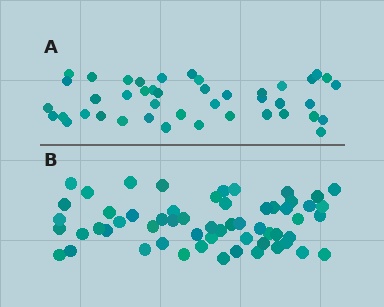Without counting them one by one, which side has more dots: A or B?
Region B (the bottom region) has more dots.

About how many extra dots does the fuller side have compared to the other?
Region B has approximately 15 more dots than region A.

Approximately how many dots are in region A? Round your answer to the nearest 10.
About 40 dots. (The exact count is 43, which rounds to 40.)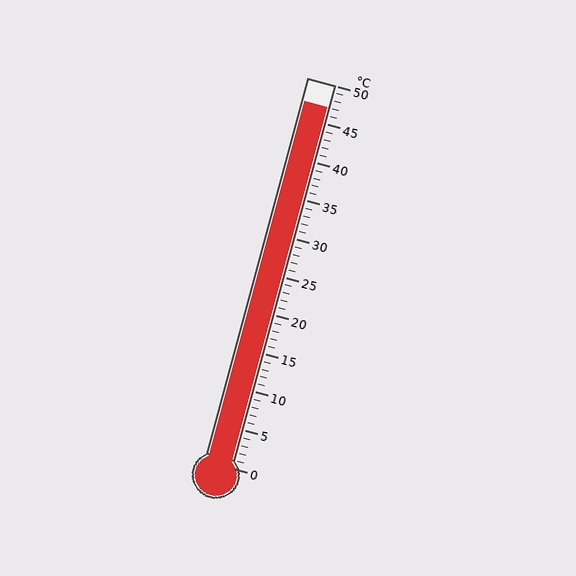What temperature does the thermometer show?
The thermometer shows approximately 47°C.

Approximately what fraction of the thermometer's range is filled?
The thermometer is filled to approximately 95% of its range.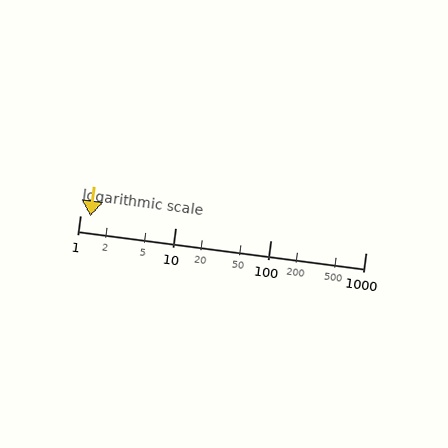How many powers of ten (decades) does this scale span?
The scale spans 3 decades, from 1 to 1000.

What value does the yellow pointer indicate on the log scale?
The pointer indicates approximately 1.3.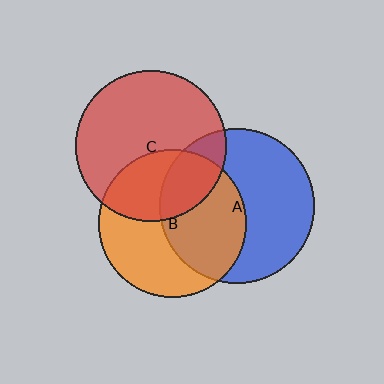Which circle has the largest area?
Circle A (blue).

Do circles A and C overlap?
Yes.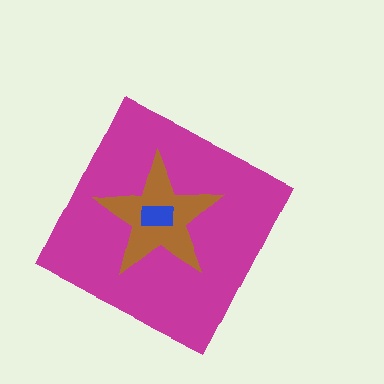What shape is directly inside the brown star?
The blue rectangle.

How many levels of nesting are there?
3.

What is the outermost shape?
The magenta diamond.